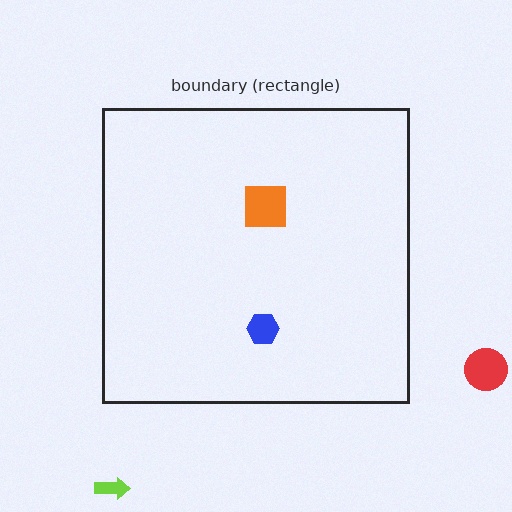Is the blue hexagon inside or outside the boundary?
Inside.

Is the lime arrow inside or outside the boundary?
Outside.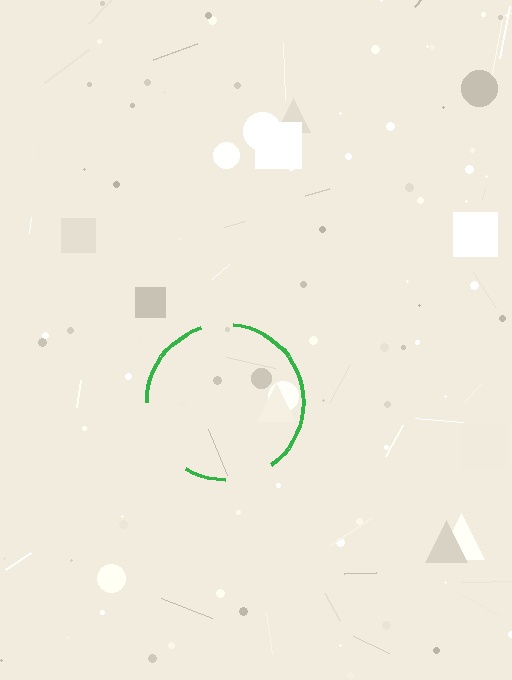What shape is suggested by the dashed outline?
The dashed outline suggests a circle.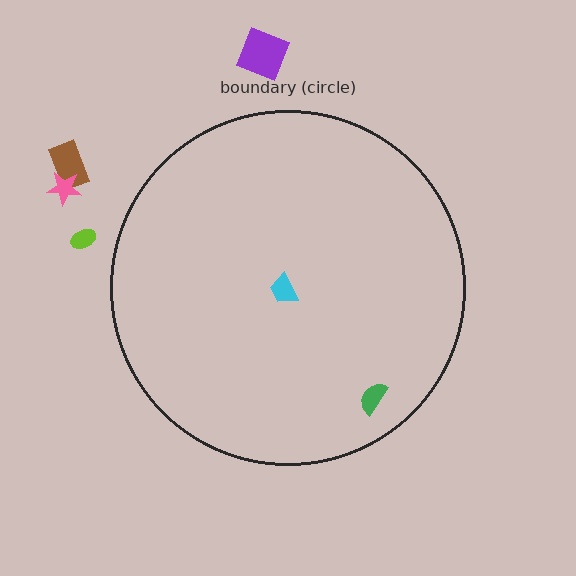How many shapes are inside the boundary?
2 inside, 4 outside.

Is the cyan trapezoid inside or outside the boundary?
Inside.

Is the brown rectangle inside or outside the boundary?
Outside.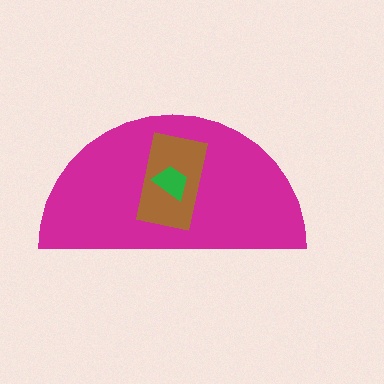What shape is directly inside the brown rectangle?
The green trapezoid.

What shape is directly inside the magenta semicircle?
The brown rectangle.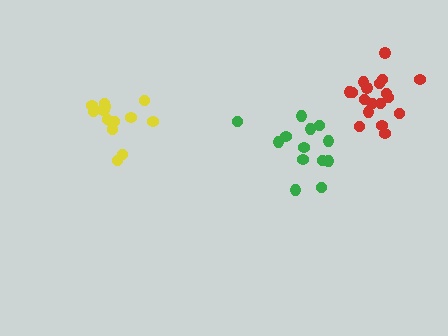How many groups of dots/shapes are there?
There are 3 groups.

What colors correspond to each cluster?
The clusters are colored: green, yellow, red.